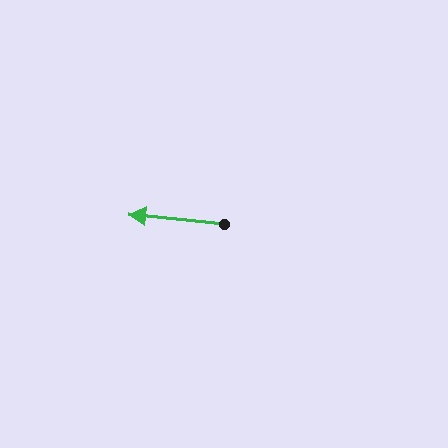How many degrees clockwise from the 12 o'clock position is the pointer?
Approximately 276 degrees.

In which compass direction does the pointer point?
West.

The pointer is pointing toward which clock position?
Roughly 9 o'clock.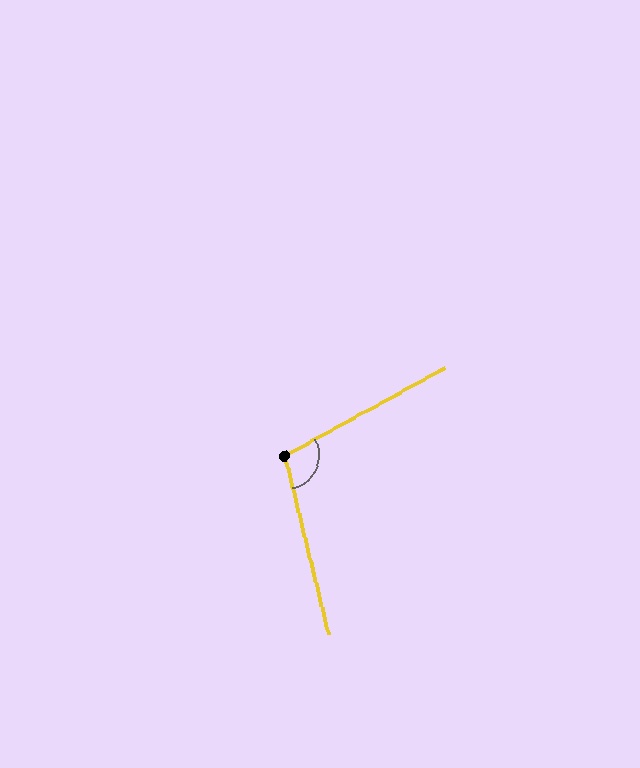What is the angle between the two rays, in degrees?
Approximately 105 degrees.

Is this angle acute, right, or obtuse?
It is obtuse.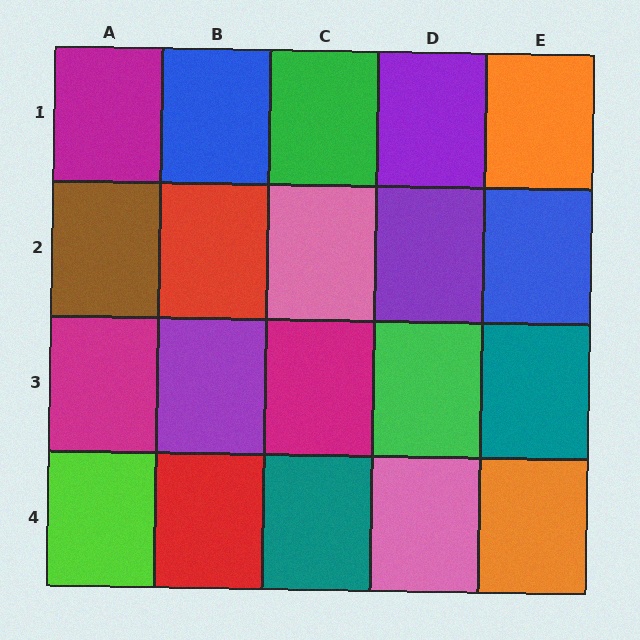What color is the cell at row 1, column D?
Purple.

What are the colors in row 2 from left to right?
Brown, red, pink, purple, blue.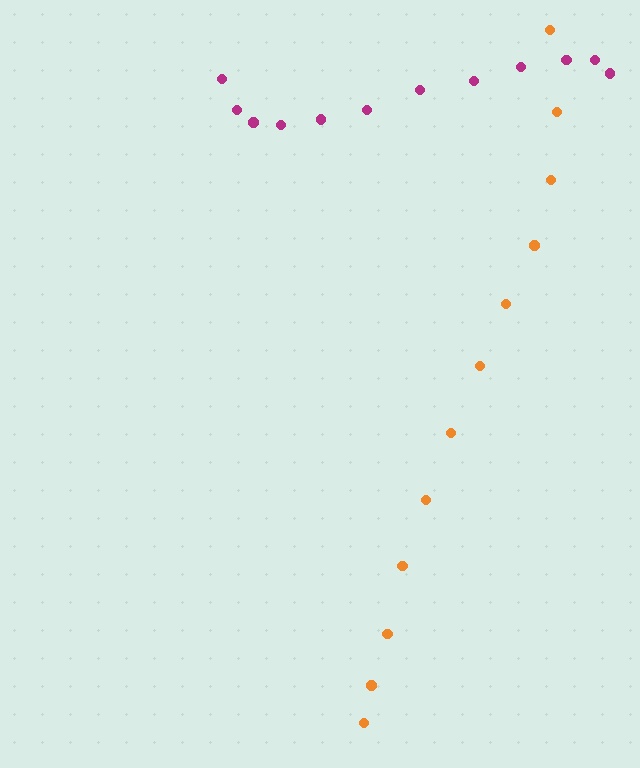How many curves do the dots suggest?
There are 2 distinct paths.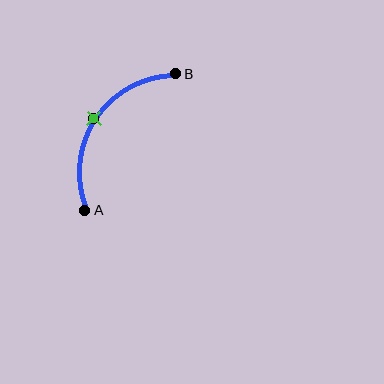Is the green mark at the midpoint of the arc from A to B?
Yes. The green mark lies on the arc at equal arc-length from both A and B — it is the arc midpoint.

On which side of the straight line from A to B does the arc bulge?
The arc bulges to the left of the straight line connecting A and B.